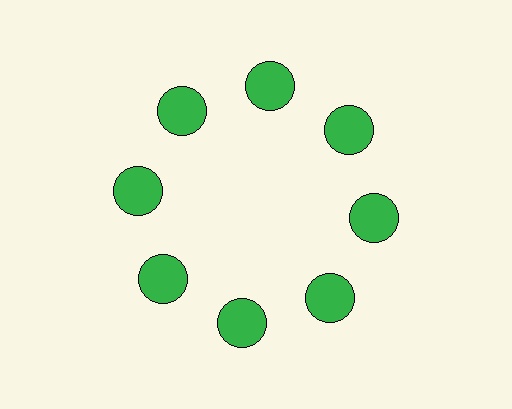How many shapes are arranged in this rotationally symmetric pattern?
There are 8 shapes, arranged in 8 groups of 1.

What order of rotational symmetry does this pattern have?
This pattern has 8-fold rotational symmetry.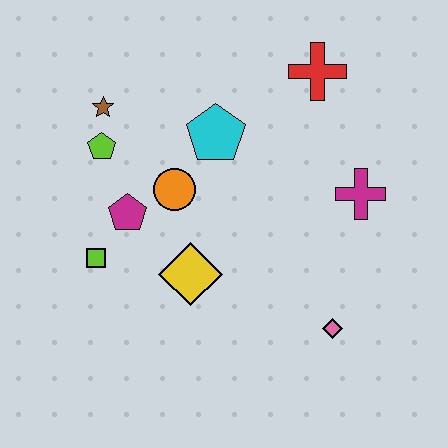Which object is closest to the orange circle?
The magenta pentagon is closest to the orange circle.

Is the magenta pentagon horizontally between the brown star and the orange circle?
Yes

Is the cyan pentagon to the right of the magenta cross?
No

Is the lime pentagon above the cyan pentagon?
No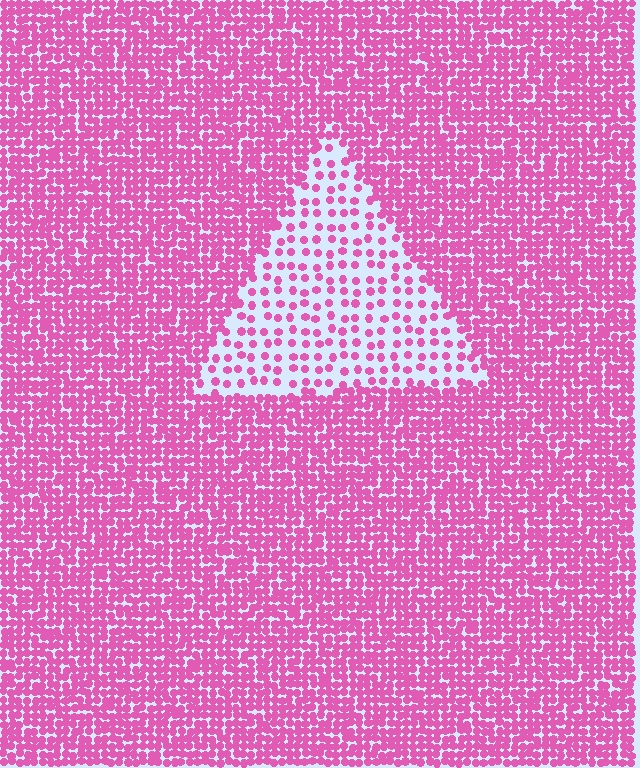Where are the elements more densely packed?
The elements are more densely packed outside the triangle boundary.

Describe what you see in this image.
The image contains small pink elements arranged at two different densities. A triangle-shaped region is visible where the elements are less densely packed than the surrounding area.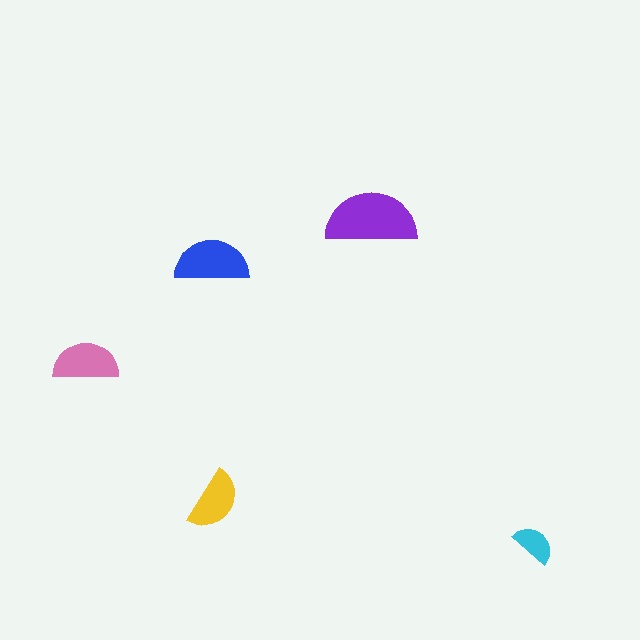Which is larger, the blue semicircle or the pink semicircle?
The blue one.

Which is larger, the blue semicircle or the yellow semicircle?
The blue one.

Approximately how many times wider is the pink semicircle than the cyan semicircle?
About 1.5 times wider.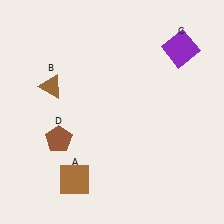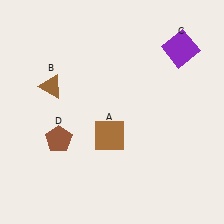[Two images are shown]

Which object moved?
The brown square (A) moved up.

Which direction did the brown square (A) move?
The brown square (A) moved up.